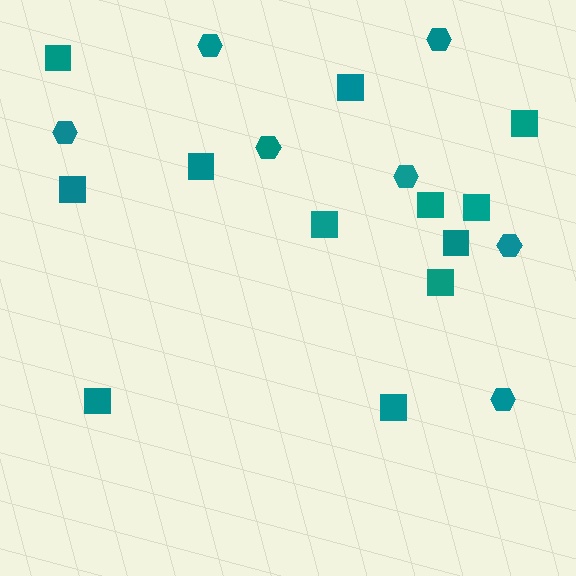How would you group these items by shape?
There are 2 groups: one group of hexagons (7) and one group of squares (12).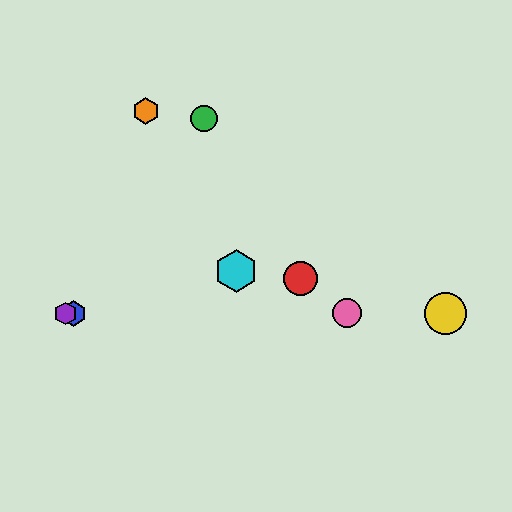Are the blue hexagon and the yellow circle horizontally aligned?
Yes, both are at y≈313.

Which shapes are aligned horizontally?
The blue hexagon, the yellow circle, the purple hexagon, the pink circle are aligned horizontally.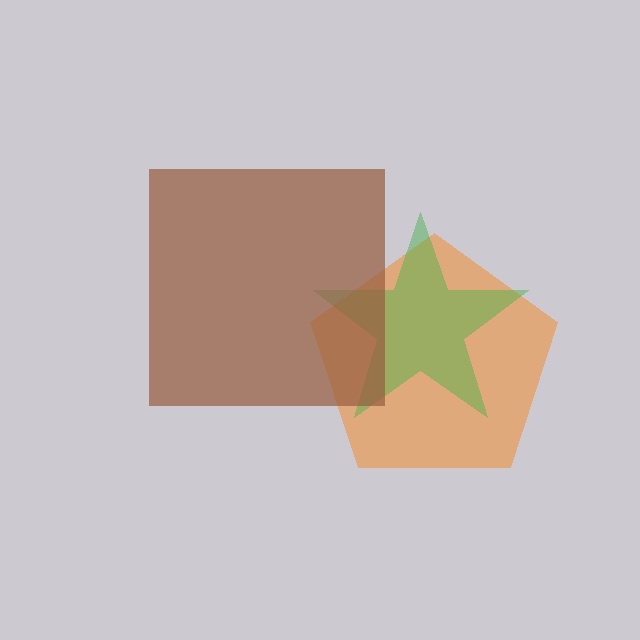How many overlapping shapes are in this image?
There are 3 overlapping shapes in the image.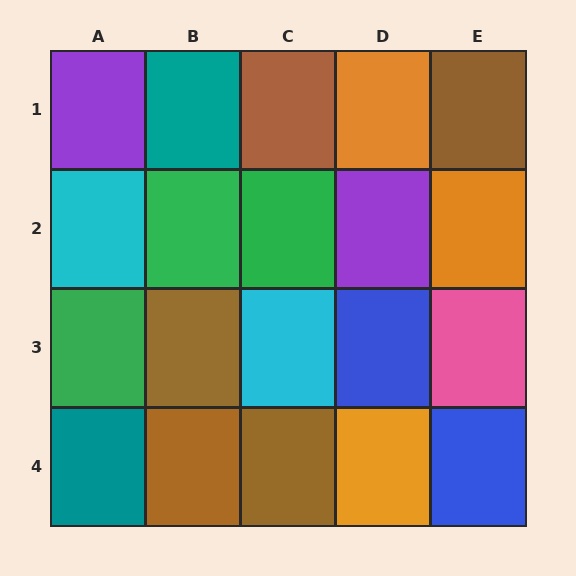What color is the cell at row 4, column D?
Orange.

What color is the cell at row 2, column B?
Green.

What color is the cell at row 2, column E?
Orange.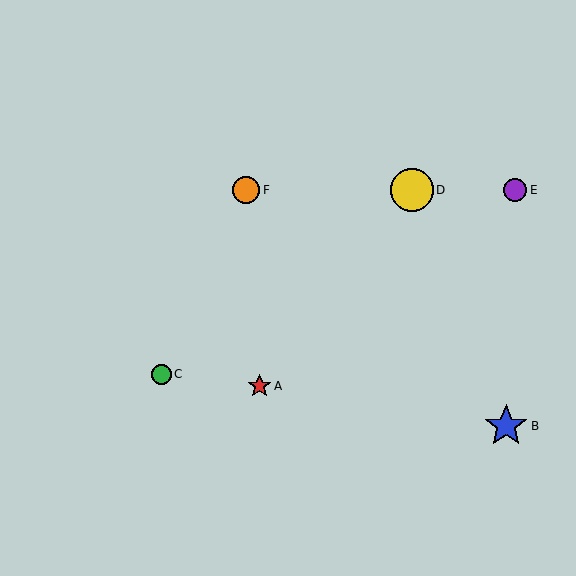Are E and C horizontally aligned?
No, E is at y≈190 and C is at y≈374.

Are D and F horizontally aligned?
Yes, both are at y≈190.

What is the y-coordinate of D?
Object D is at y≈190.